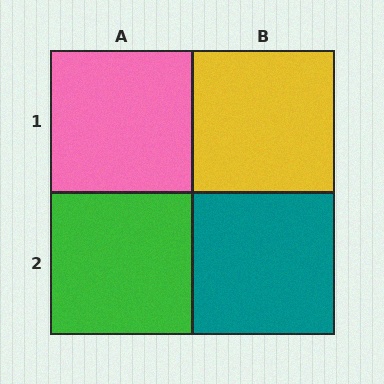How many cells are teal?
1 cell is teal.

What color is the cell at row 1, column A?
Pink.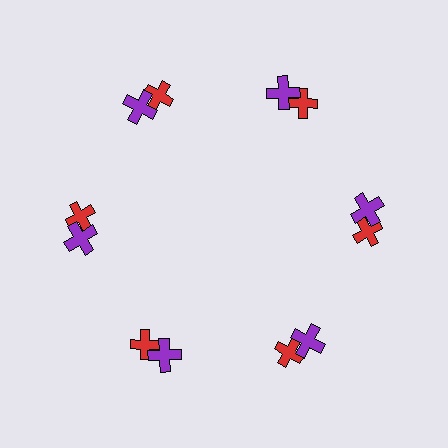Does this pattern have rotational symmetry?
Yes, this pattern has 6-fold rotational symmetry. It looks the same after rotating 60 degrees around the center.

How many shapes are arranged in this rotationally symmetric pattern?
There are 12 shapes, arranged in 6 groups of 2.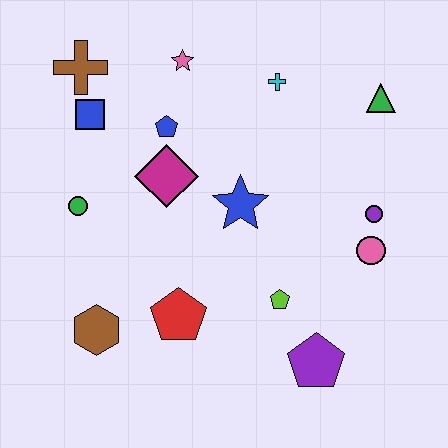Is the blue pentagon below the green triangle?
Yes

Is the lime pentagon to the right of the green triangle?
No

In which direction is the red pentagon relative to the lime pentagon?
The red pentagon is to the left of the lime pentagon.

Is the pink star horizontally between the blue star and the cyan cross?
No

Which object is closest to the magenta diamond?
The blue pentagon is closest to the magenta diamond.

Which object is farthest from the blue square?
The purple pentagon is farthest from the blue square.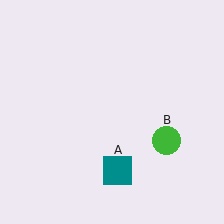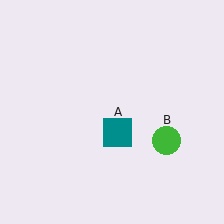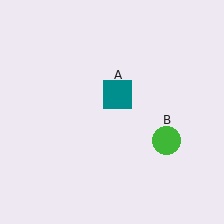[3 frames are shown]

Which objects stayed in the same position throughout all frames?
Green circle (object B) remained stationary.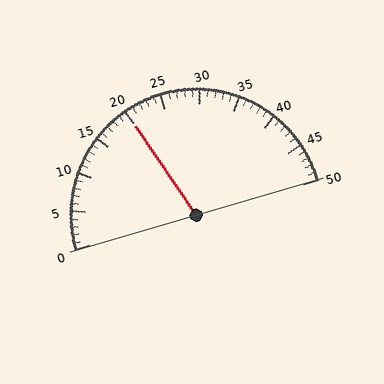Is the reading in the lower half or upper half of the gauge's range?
The reading is in the lower half of the range (0 to 50).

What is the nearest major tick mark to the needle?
The nearest major tick mark is 20.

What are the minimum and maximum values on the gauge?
The gauge ranges from 0 to 50.